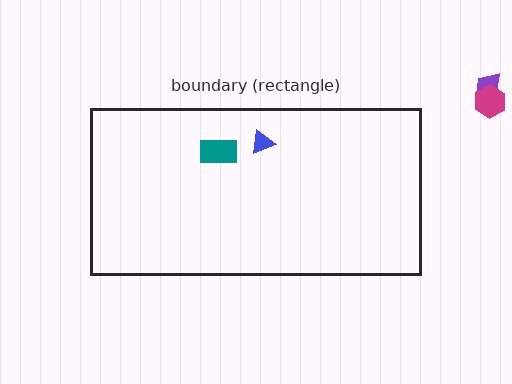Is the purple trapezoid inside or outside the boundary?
Outside.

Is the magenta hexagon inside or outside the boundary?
Outside.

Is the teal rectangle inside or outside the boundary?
Inside.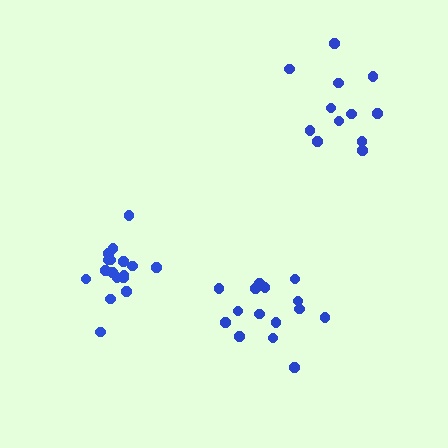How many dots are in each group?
Group 1: 17 dots, Group 2: 15 dots, Group 3: 12 dots (44 total).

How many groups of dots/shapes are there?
There are 3 groups.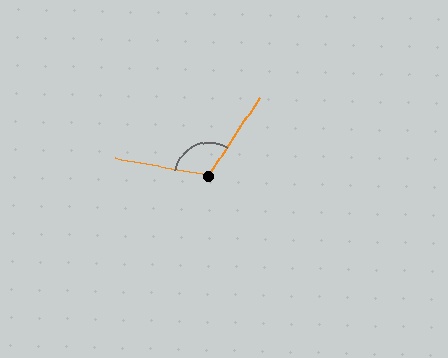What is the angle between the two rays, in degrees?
Approximately 112 degrees.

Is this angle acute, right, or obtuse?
It is obtuse.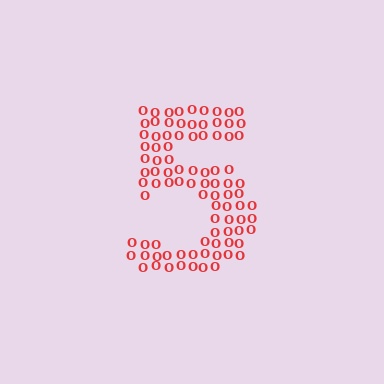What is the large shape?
The large shape is the digit 5.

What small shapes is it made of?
It is made of small letter O's.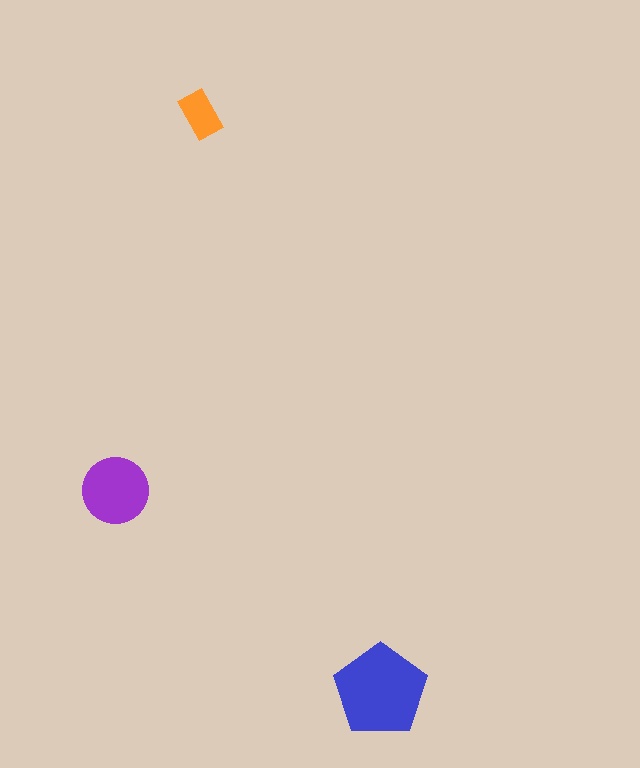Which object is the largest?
The blue pentagon.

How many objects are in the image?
There are 3 objects in the image.